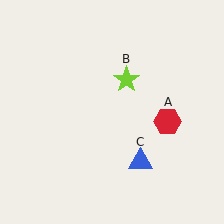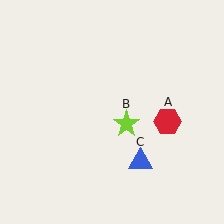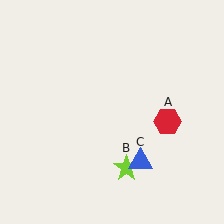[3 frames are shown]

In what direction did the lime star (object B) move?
The lime star (object B) moved down.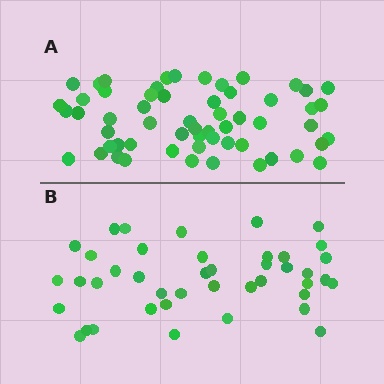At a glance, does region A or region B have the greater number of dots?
Region A (the top region) has more dots.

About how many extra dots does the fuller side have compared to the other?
Region A has approximately 15 more dots than region B.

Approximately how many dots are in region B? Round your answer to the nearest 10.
About 40 dots. (The exact count is 42, which rounds to 40.)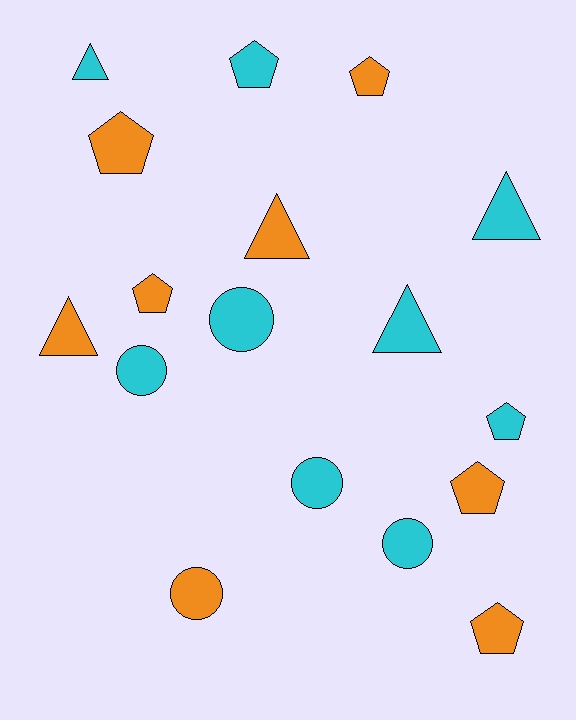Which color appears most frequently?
Cyan, with 9 objects.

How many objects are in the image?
There are 17 objects.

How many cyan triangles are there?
There are 3 cyan triangles.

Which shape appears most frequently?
Pentagon, with 7 objects.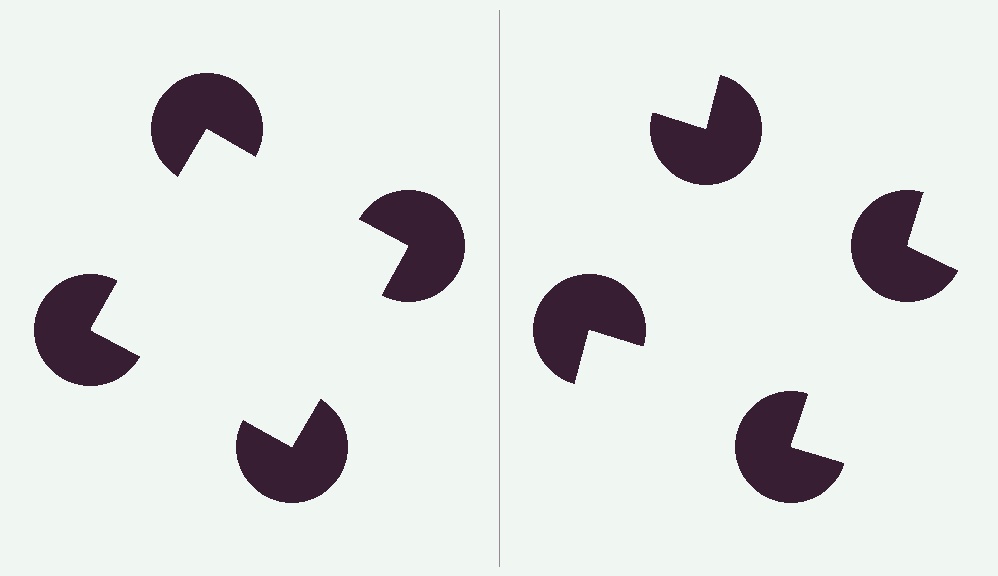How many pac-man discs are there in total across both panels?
8 — 4 on each side.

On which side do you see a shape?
An illusory square appears on the left side. On the right side the wedge cuts are rotated, so no coherent shape forms.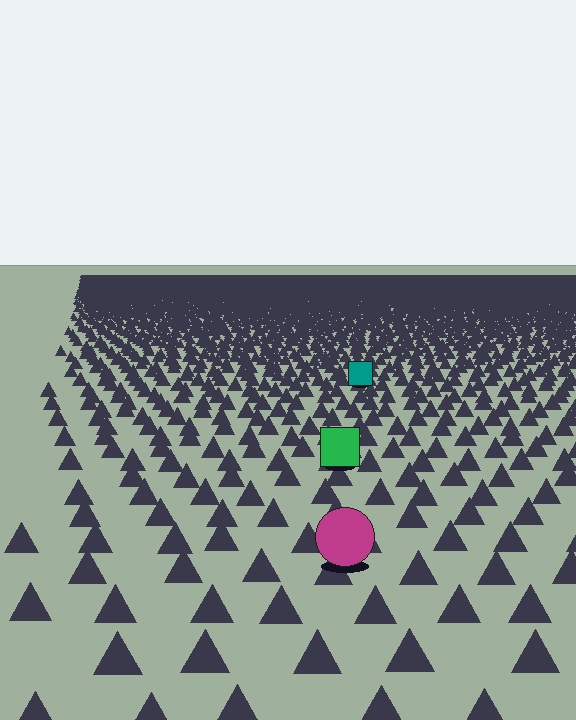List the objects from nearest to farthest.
From nearest to farthest: the magenta circle, the green square, the teal square.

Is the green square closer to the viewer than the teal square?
Yes. The green square is closer — you can tell from the texture gradient: the ground texture is coarser near it.